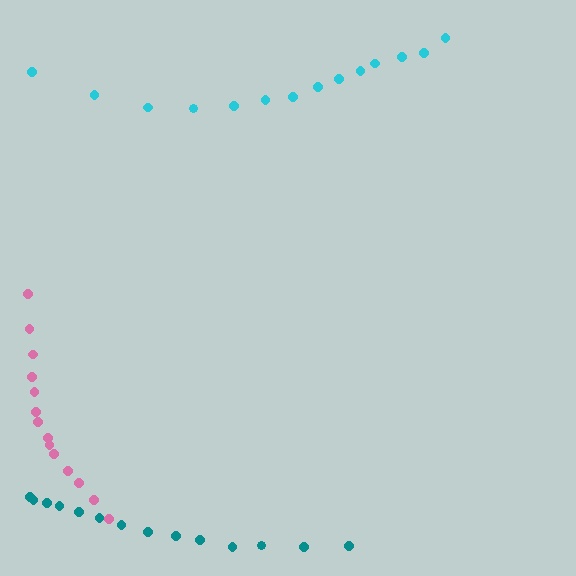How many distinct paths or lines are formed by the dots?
There are 3 distinct paths.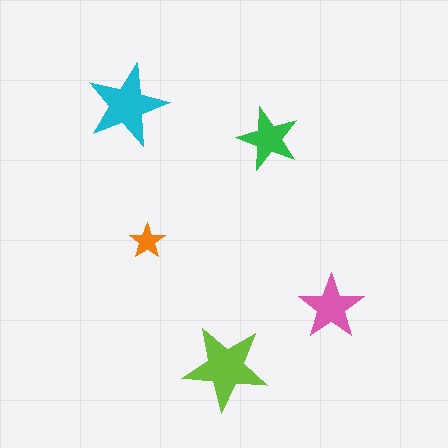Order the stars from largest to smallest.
the lime one, the cyan one, the pink one, the green one, the orange one.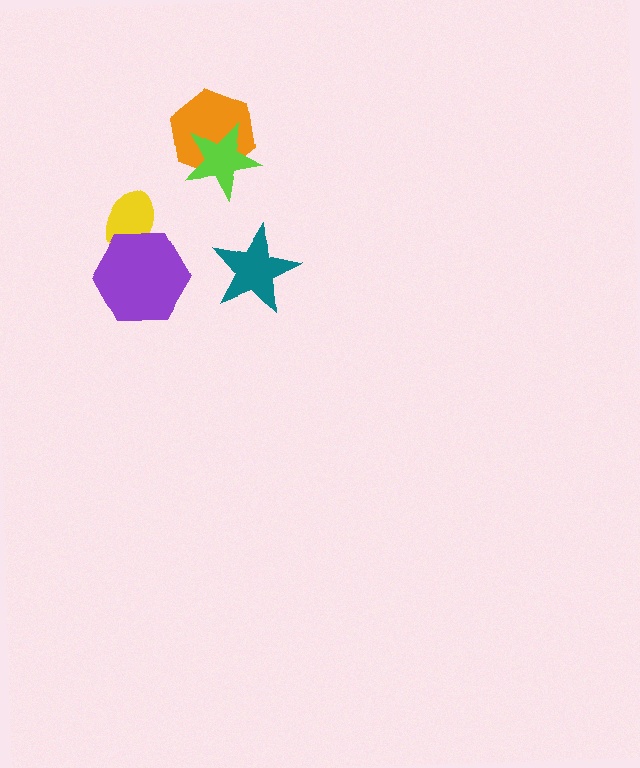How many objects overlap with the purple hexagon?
1 object overlaps with the purple hexagon.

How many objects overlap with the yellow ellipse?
1 object overlaps with the yellow ellipse.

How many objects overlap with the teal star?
0 objects overlap with the teal star.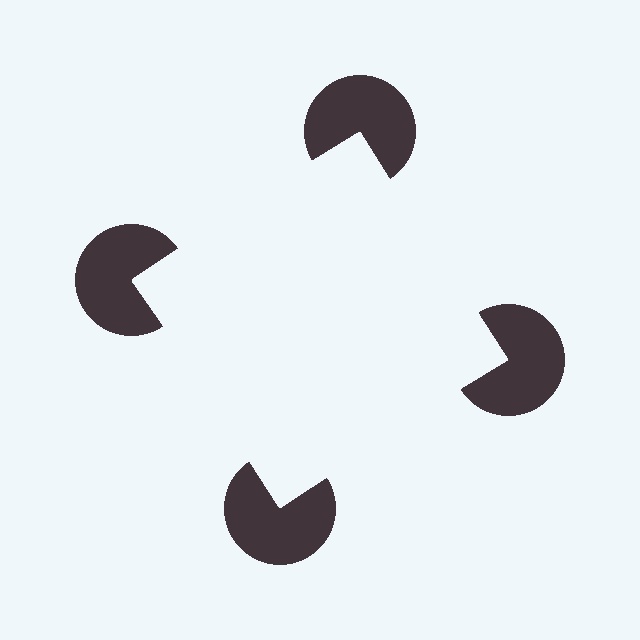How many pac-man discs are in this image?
There are 4 — one at each vertex of the illusory square.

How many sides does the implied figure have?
4 sides.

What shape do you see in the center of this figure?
An illusory square — its edges are inferred from the aligned wedge cuts in the pac-man discs, not physically drawn.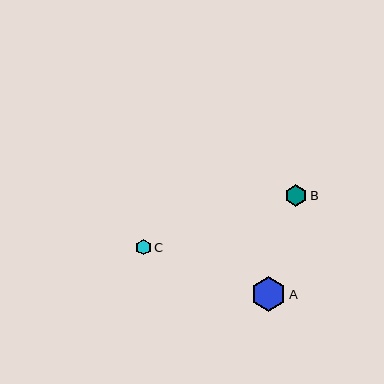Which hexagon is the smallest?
Hexagon C is the smallest with a size of approximately 15 pixels.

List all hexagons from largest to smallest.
From largest to smallest: A, B, C.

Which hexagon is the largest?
Hexagon A is the largest with a size of approximately 34 pixels.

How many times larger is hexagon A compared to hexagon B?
Hexagon A is approximately 1.6 times the size of hexagon B.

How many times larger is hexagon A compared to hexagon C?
Hexagon A is approximately 2.3 times the size of hexagon C.